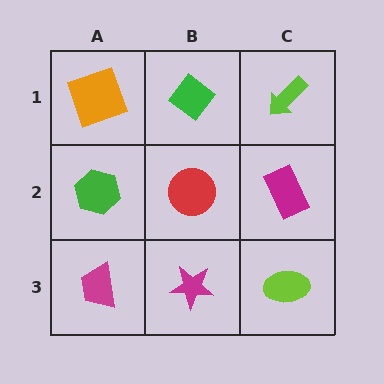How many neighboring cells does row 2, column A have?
3.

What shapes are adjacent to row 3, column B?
A red circle (row 2, column B), a magenta trapezoid (row 3, column A), a lime ellipse (row 3, column C).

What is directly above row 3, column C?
A magenta rectangle.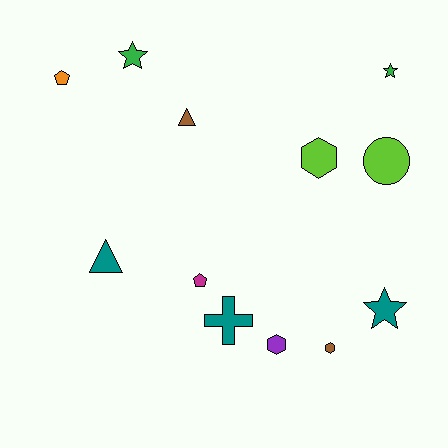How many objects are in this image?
There are 12 objects.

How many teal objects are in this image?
There are 3 teal objects.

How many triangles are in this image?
There are 2 triangles.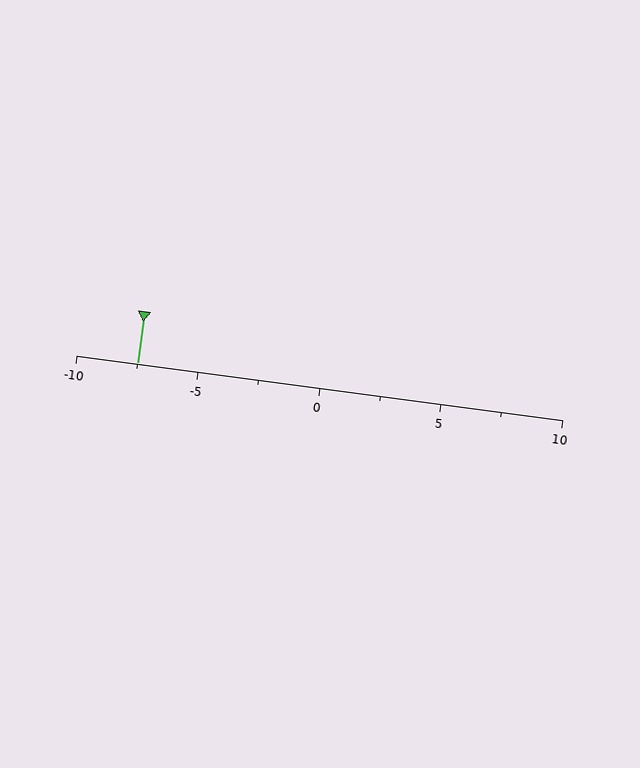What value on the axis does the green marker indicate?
The marker indicates approximately -7.5.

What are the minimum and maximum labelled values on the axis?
The axis runs from -10 to 10.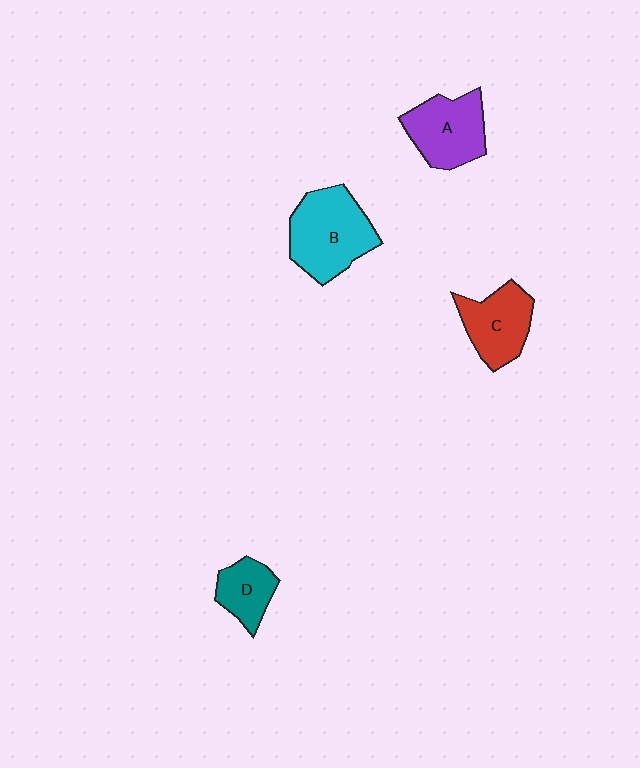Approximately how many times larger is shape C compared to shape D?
Approximately 1.4 times.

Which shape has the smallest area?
Shape D (teal).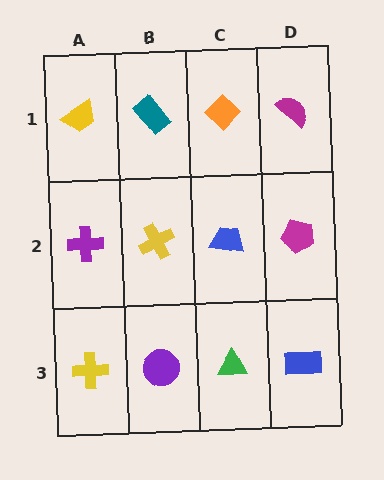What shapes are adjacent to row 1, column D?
A magenta pentagon (row 2, column D), an orange diamond (row 1, column C).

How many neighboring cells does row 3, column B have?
3.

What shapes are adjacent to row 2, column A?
A yellow trapezoid (row 1, column A), a yellow cross (row 3, column A), a yellow cross (row 2, column B).